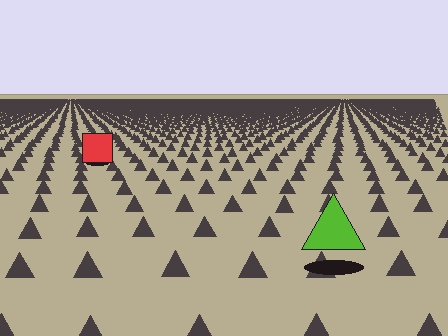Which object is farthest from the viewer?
The red square is farthest from the viewer. It appears smaller and the ground texture around it is denser.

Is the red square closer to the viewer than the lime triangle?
No. The lime triangle is closer — you can tell from the texture gradient: the ground texture is coarser near it.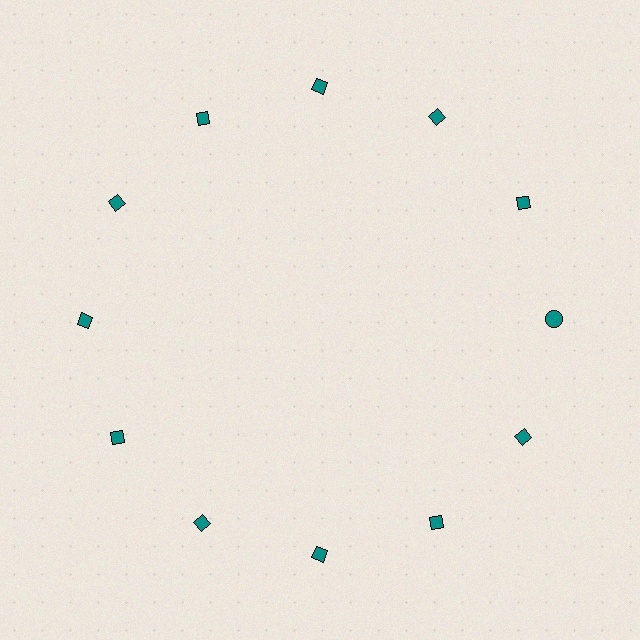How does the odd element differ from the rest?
It has a different shape: circle instead of diamond.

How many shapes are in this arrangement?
There are 12 shapes arranged in a ring pattern.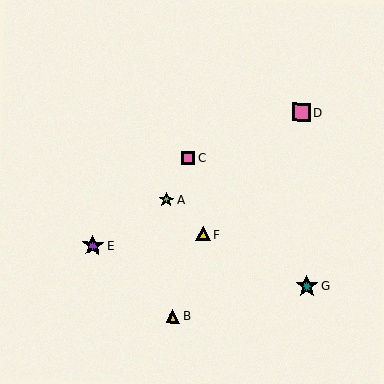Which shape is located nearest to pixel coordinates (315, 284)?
The teal star (labeled G) at (307, 286) is nearest to that location.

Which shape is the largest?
The teal star (labeled G) is the largest.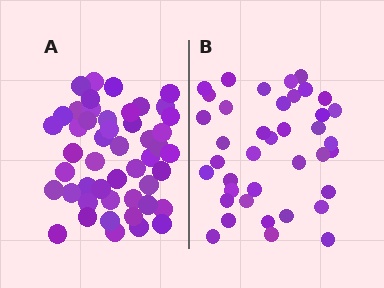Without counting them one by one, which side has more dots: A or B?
Region A (the left region) has more dots.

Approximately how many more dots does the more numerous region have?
Region A has roughly 8 or so more dots than region B.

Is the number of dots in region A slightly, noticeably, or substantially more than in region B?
Region A has only slightly more — the two regions are fairly close. The ratio is roughly 1.2 to 1.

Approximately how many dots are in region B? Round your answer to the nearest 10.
About 40 dots. (The exact count is 39, which rounds to 40.)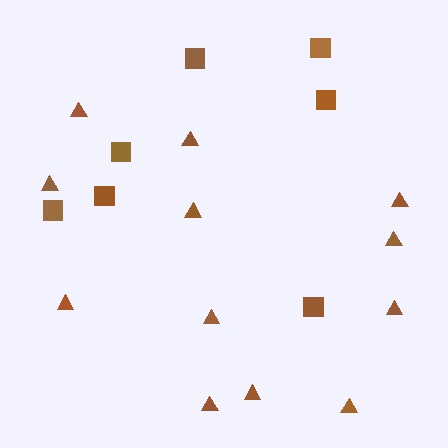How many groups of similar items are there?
There are 2 groups: one group of triangles (12) and one group of squares (7).